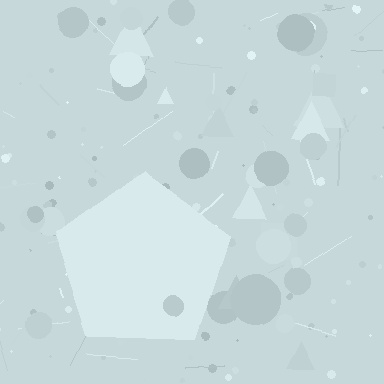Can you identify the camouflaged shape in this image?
The camouflaged shape is a pentagon.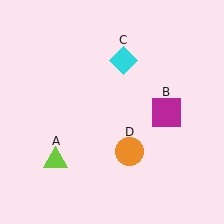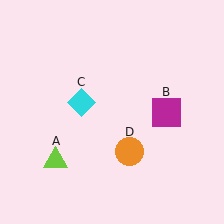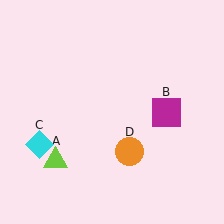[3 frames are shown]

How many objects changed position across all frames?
1 object changed position: cyan diamond (object C).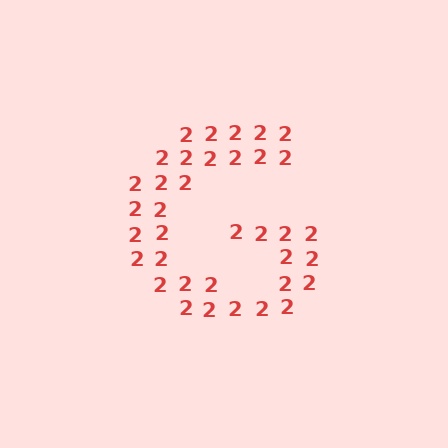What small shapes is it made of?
It is made of small digit 2's.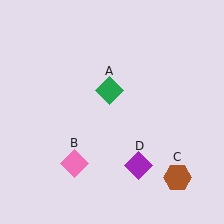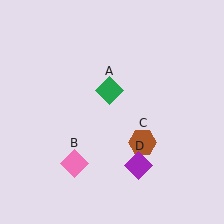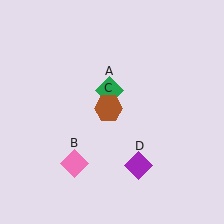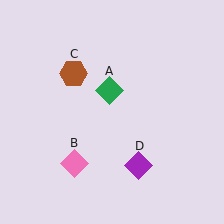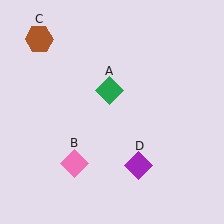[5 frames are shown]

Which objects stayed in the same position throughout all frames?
Green diamond (object A) and pink diamond (object B) and purple diamond (object D) remained stationary.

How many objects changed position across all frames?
1 object changed position: brown hexagon (object C).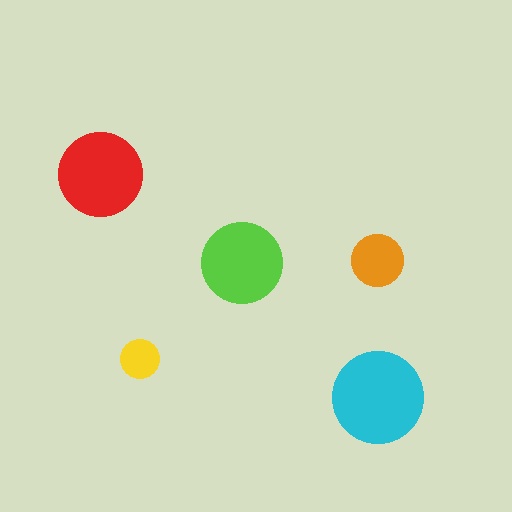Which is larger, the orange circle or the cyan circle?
The cyan one.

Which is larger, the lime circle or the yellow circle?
The lime one.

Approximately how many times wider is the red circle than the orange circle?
About 1.5 times wider.